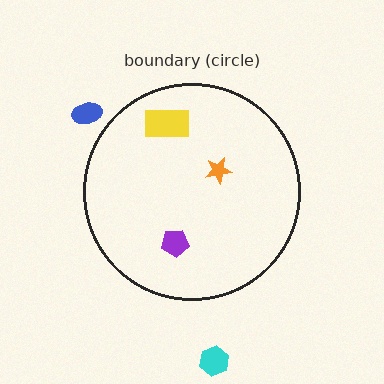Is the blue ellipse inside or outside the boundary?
Outside.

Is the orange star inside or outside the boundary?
Inside.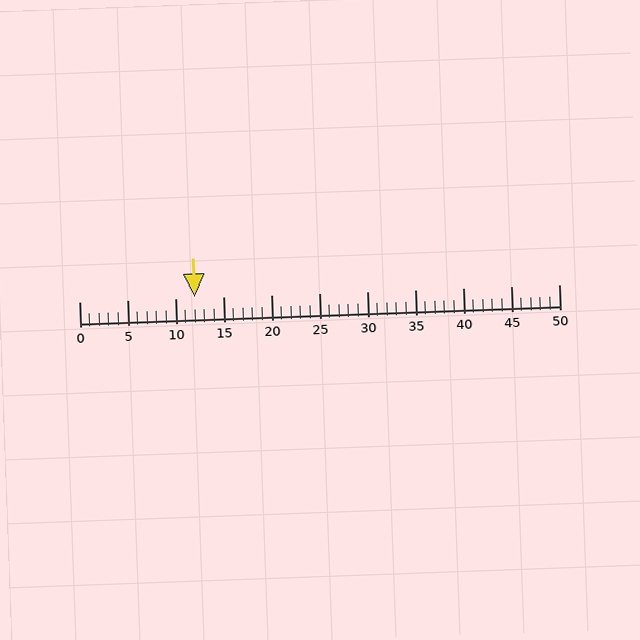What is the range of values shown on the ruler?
The ruler shows values from 0 to 50.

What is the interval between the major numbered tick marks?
The major tick marks are spaced 5 units apart.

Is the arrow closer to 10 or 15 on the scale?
The arrow is closer to 10.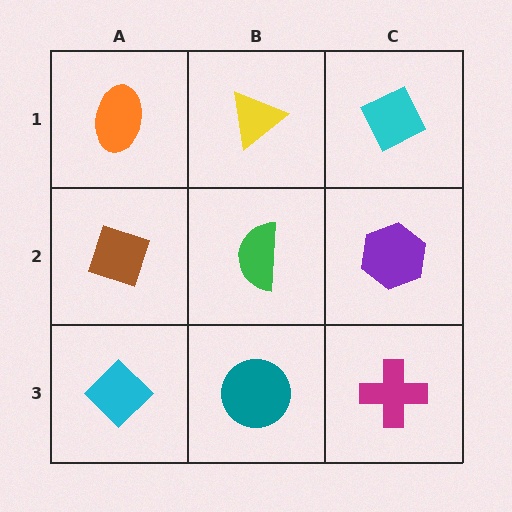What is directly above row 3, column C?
A purple hexagon.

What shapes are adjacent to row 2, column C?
A cyan diamond (row 1, column C), a magenta cross (row 3, column C), a green semicircle (row 2, column B).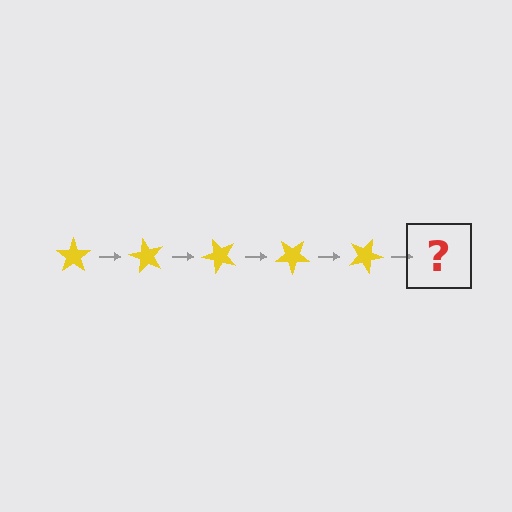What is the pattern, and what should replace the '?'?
The pattern is that the star rotates 60 degrees each step. The '?' should be a yellow star rotated 300 degrees.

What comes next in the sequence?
The next element should be a yellow star rotated 300 degrees.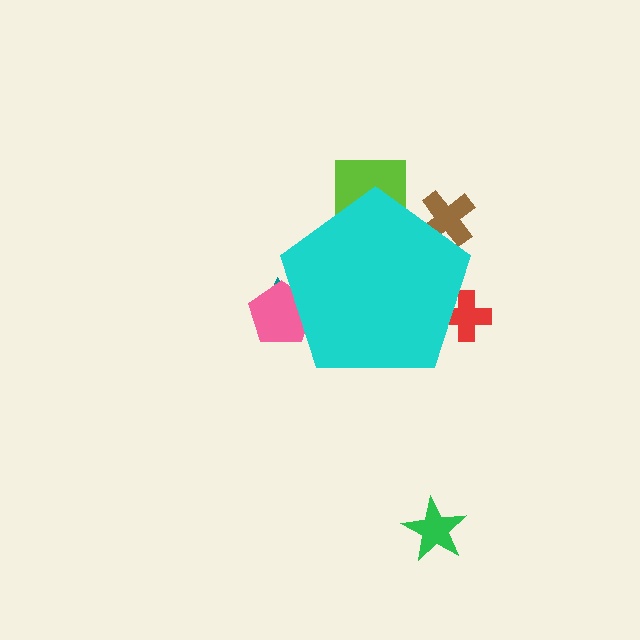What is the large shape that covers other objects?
A cyan pentagon.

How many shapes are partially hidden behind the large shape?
5 shapes are partially hidden.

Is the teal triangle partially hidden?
Yes, the teal triangle is partially hidden behind the cyan pentagon.